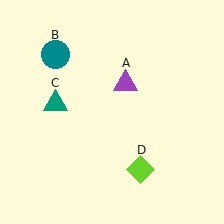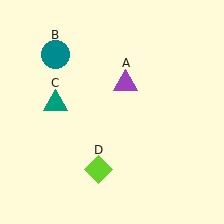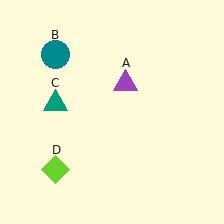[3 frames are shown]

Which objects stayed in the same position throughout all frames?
Purple triangle (object A) and teal circle (object B) and teal triangle (object C) remained stationary.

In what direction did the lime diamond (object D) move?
The lime diamond (object D) moved left.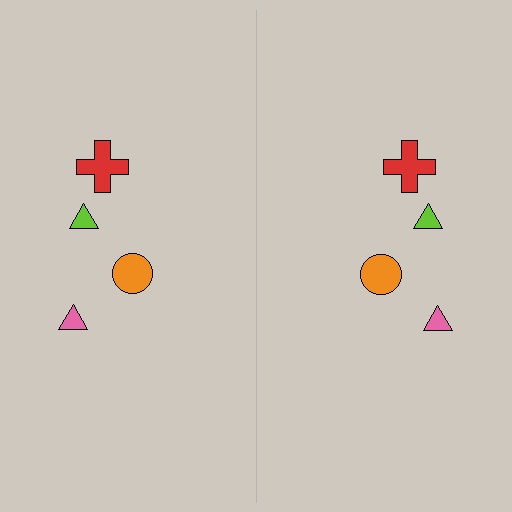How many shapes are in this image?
There are 8 shapes in this image.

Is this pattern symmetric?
Yes, this pattern has bilateral (reflection) symmetry.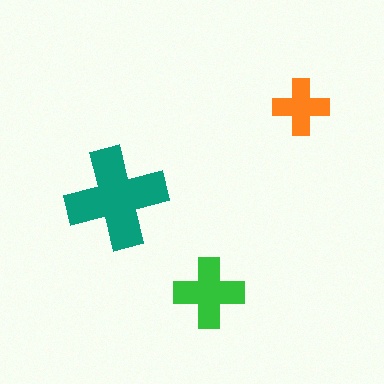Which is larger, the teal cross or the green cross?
The teal one.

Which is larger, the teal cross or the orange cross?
The teal one.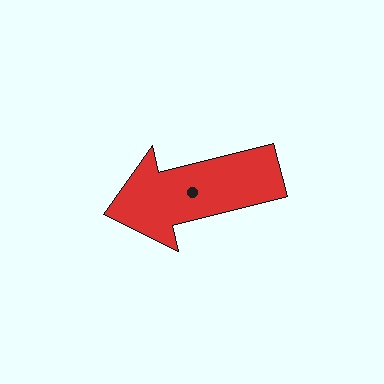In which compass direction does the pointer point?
West.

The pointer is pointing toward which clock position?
Roughly 9 o'clock.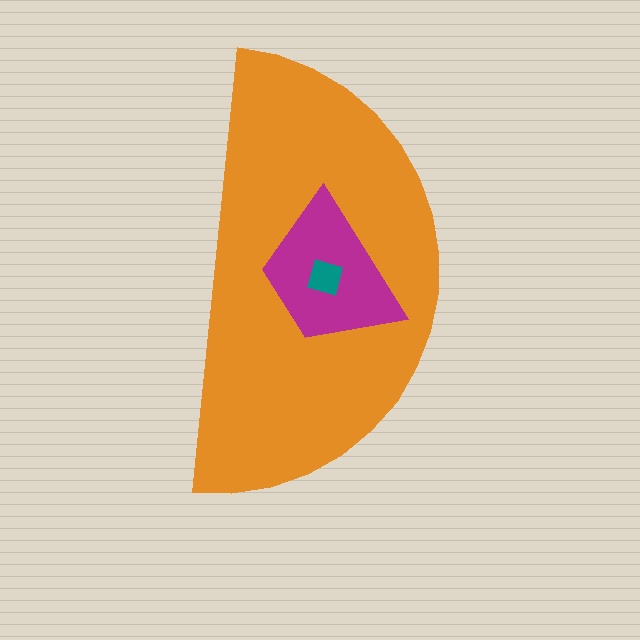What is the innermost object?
The teal diamond.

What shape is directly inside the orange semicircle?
The magenta trapezoid.